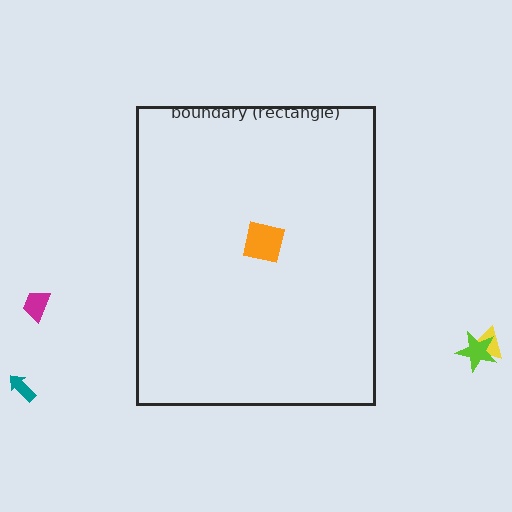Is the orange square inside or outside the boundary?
Inside.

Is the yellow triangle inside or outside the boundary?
Outside.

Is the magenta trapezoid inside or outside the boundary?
Outside.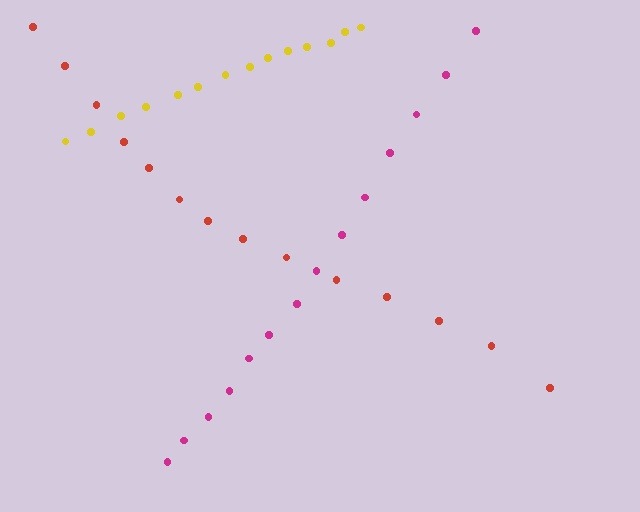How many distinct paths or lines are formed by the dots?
There are 3 distinct paths.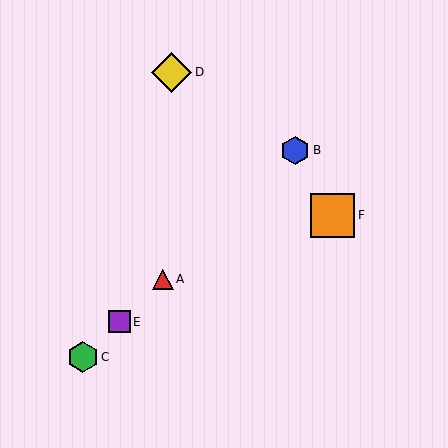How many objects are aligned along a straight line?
4 objects (A, B, C, E) are aligned along a straight line.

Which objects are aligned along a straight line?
Objects A, B, C, E are aligned along a straight line.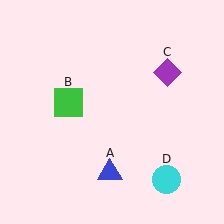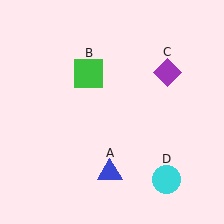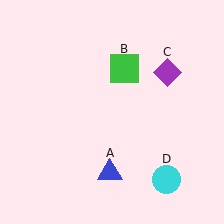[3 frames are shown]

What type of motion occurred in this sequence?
The green square (object B) rotated clockwise around the center of the scene.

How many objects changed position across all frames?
1 object changed position: green square (object B).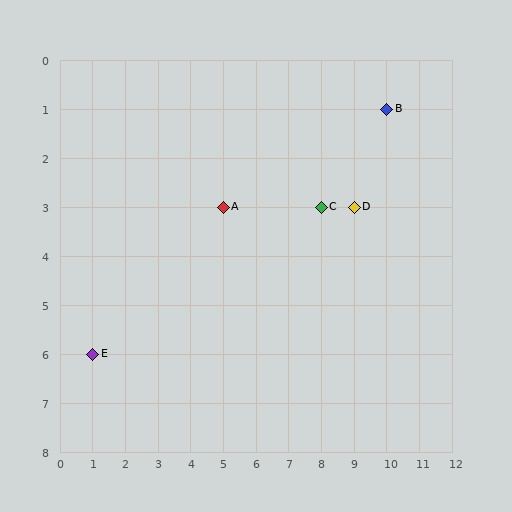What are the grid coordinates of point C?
Point C is at grid coordinates (8, 3).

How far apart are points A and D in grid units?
Points A and D are 4 columns apart.